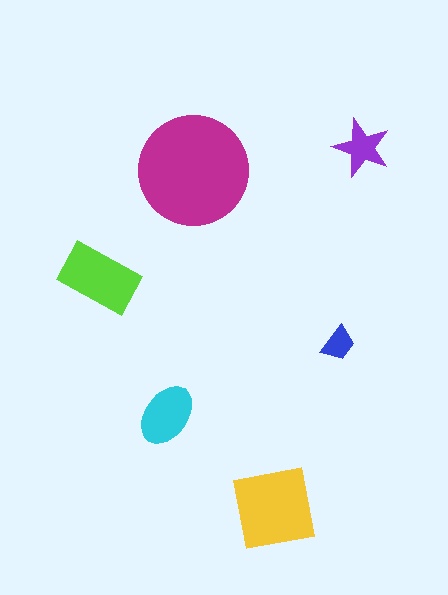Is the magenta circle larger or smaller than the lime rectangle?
Larger.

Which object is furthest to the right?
The purple star is rightmost.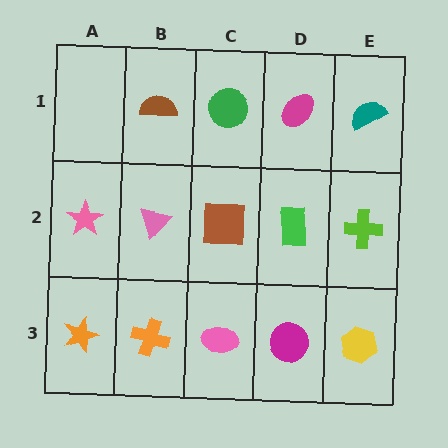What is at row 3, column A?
An orange star.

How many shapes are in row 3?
5 shapes.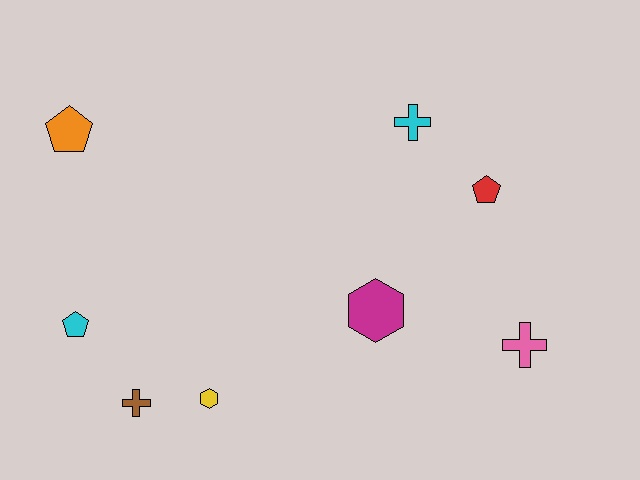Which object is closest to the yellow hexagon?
The brown cross is closest to the yellow hexagon.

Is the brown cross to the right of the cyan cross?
No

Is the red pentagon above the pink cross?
Yes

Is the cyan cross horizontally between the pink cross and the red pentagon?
No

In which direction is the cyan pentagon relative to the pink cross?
The cyan pentagon is to the left of the pink cross.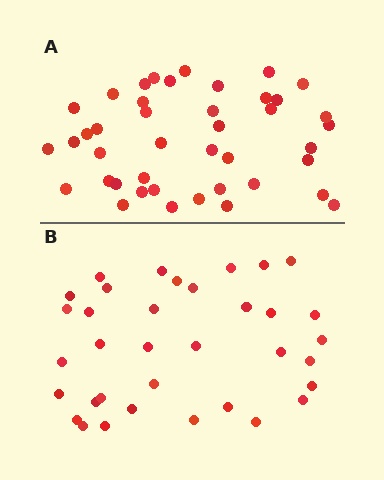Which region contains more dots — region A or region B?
Region A (the top region) has more dots.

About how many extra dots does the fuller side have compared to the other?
Region A has roughly 8 or so more dots than region B.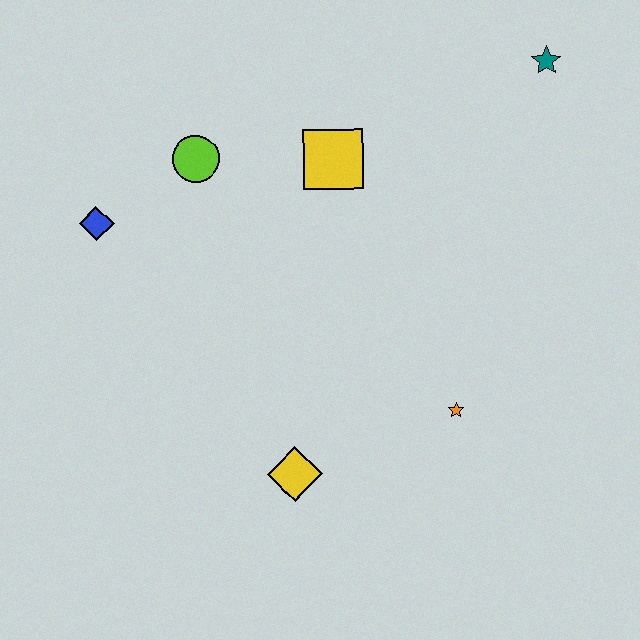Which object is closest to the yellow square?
The lime circle is closest to the yellow square.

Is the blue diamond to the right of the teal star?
No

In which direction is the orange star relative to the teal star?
The orange star is below the teal star.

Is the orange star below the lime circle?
Yes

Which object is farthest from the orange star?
The blue diamond is farthest from the orange star.